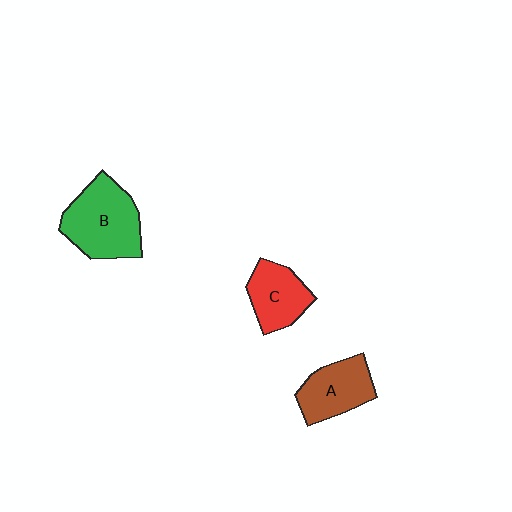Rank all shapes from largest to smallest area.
From largest to smallest: B (green), A (brown), C (red).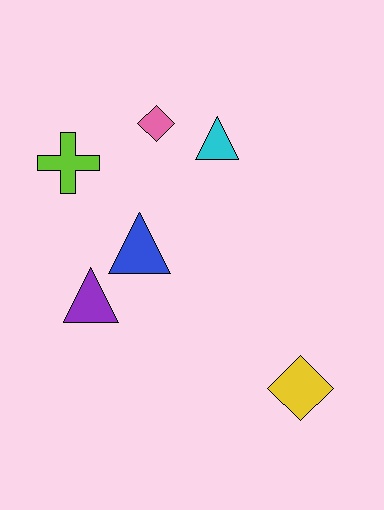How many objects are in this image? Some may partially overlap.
There are 6 objects.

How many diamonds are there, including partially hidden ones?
There are 2 diamonds.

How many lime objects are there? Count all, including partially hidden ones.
There is 1 lime object.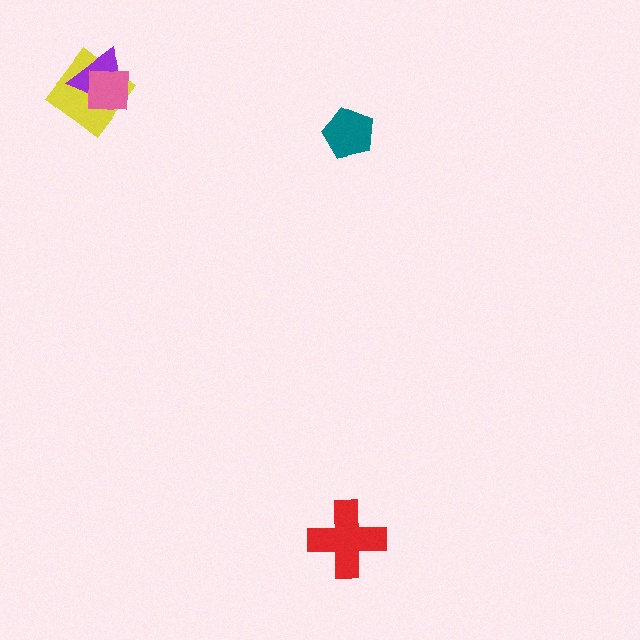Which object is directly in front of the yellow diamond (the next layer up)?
The purple triangle is directly in front of the yellow diamond.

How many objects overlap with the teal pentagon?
0 objects overlap with the teal pentagon.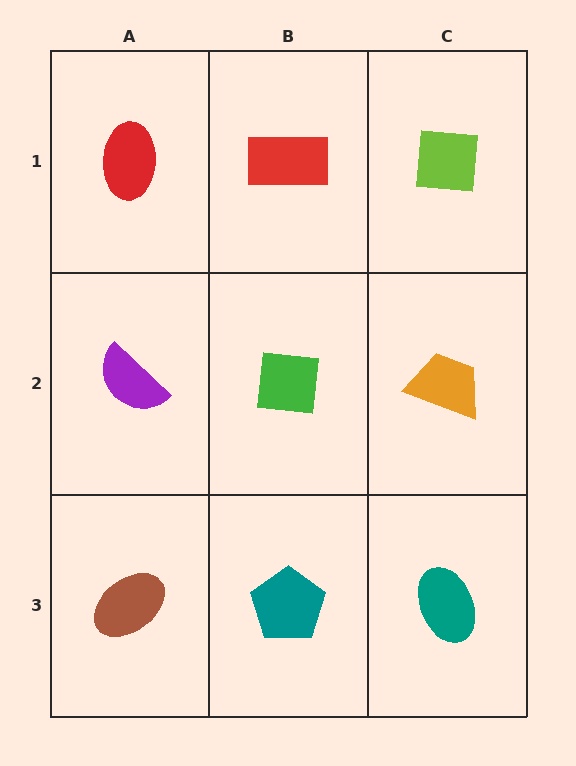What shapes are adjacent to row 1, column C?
An orange trapezoid (row 2, column C), a red rectangle (row 1, column B).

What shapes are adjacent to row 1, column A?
A purple semicircle (row 2, column A), a red rectangle (row 1, column B).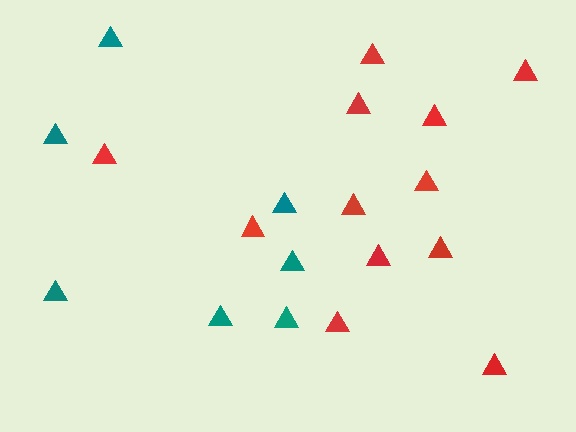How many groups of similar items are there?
There are 2 groups: one group of red triangles (12) and one group of teal triangles (7).